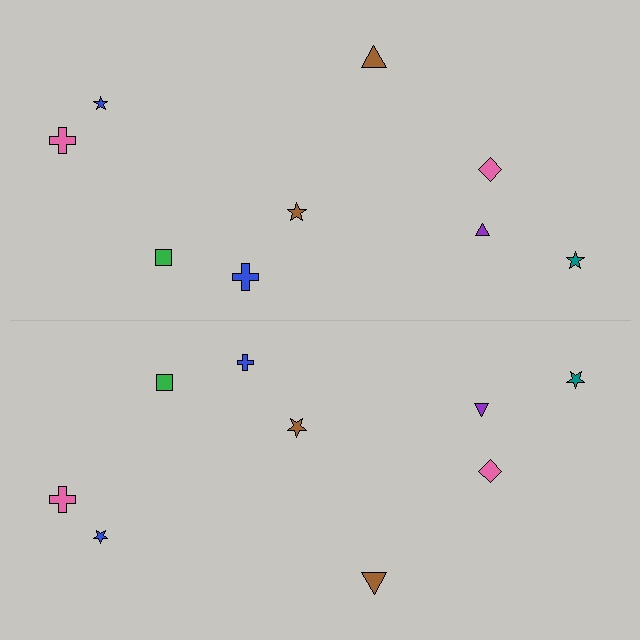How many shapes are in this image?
There are 18 shapes in this image.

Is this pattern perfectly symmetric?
No, the pattern is not perfectly symmetric. The blue cross on the bottom side has a different size than its mirror counterpart.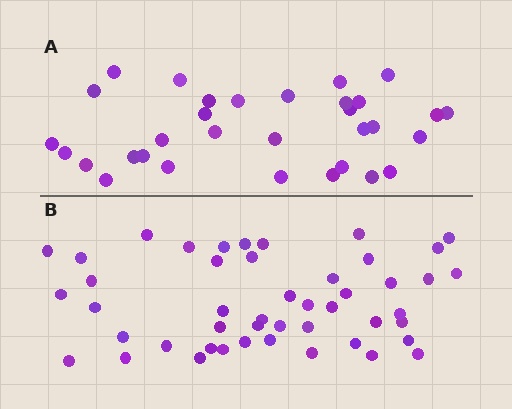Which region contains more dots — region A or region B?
Region B (the bottom region) has more dots.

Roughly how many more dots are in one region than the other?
Region B has approximately 15 more dots than region A.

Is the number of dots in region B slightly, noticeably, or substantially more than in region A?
Region B has substantially more. The ratio is roughly 1.5 to 1.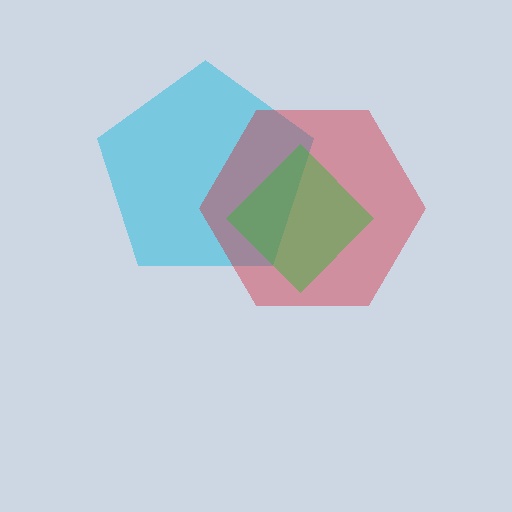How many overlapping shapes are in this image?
There are 3 overlapping shapes in the image.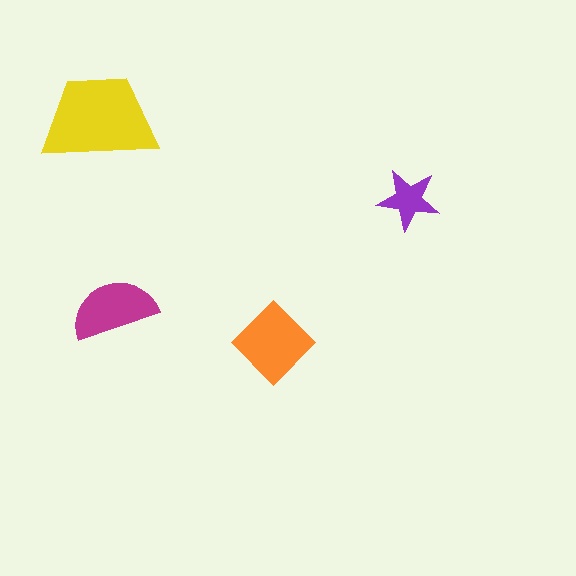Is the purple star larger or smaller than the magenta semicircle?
Smaller.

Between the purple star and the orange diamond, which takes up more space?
The orange diamond.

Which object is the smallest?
The purple star.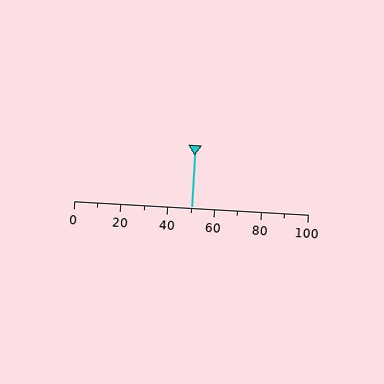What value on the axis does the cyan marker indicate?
The marker indicates approximately 50.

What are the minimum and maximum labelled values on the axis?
The axis runs from 0 to 100.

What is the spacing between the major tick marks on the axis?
The major ticks are spaced 20 apart.